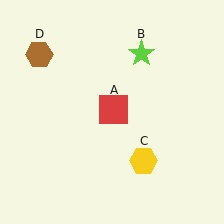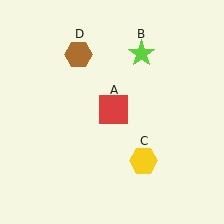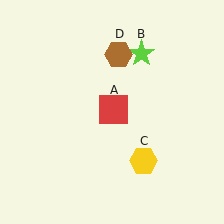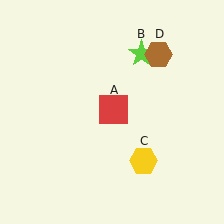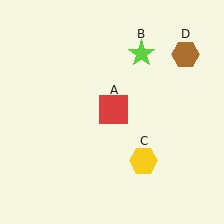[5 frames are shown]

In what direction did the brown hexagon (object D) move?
The brown hexagon (object D) moved right.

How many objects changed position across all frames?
1 object changed position: brown hexagon (object D).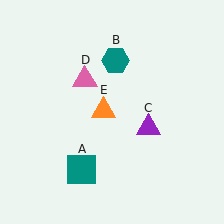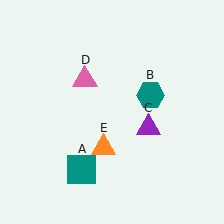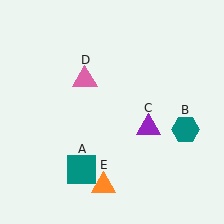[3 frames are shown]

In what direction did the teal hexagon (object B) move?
The teal hexagon (object B) moved down and to the right.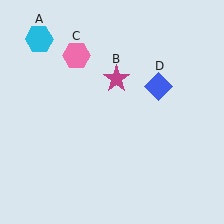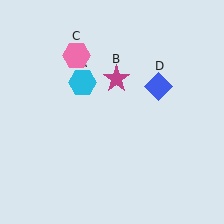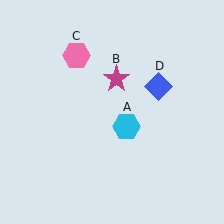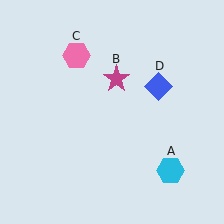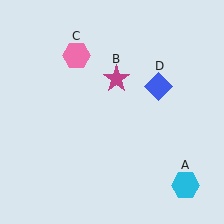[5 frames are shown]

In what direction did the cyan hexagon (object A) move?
The cyan hexagon (object A) moved down and to the right.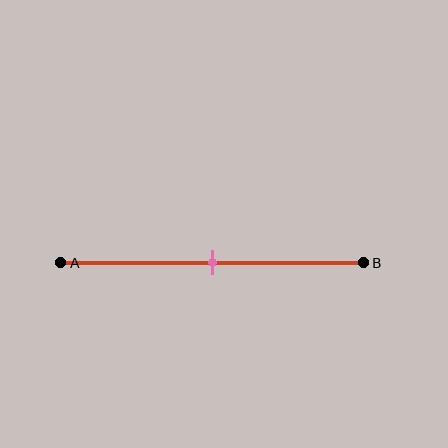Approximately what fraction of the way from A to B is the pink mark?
The pink mark is approximately 50% of the way from A to B.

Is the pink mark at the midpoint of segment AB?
Yes, the mark is approximately at the midpoint.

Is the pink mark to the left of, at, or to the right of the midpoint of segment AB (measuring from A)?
The pink mark is approximately at the midpoint of segment AB.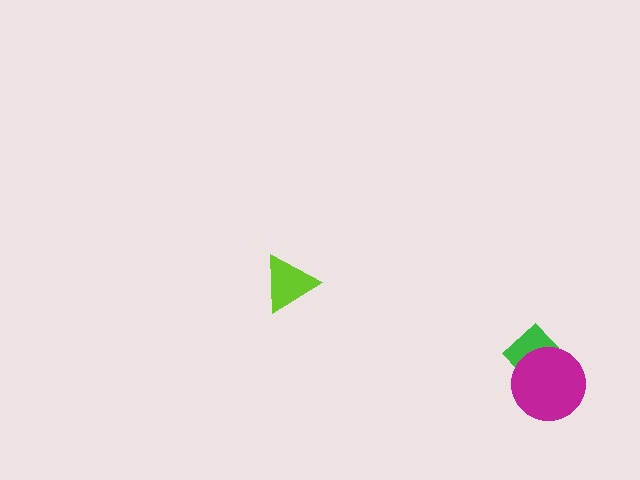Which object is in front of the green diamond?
The magenta circle is in front of the green diamond.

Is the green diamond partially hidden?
Yes, it is partially covered by another shape.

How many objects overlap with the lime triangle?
0 objects overlap with the lime triangle.